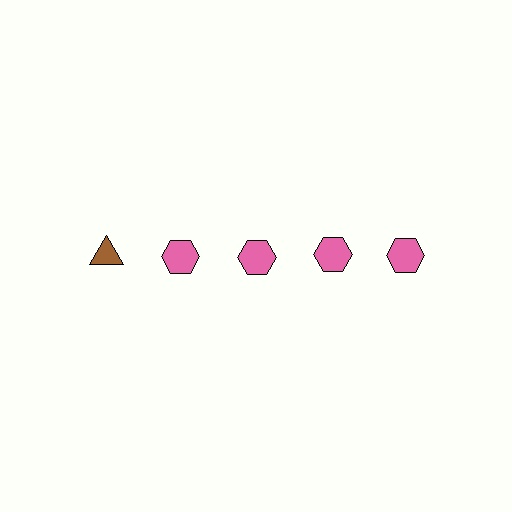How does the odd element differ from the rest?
It differs in both color (brown instead of pink) and shape (triangle instead of hexagon).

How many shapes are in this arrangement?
There are 5 shapes arranged in a grid pattern.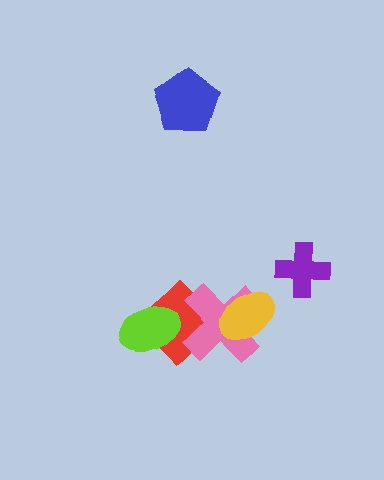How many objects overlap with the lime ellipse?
1 object overlaps with the lime ellipse.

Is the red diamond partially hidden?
Yes, it is partially covered by another shape.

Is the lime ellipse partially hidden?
No, no other shape covers it.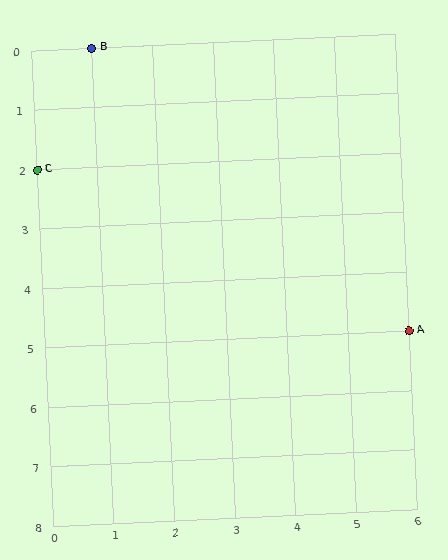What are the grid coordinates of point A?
Point A is at grid coordinates (6, 5).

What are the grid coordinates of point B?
Point B is at grid coordinates (1, 0).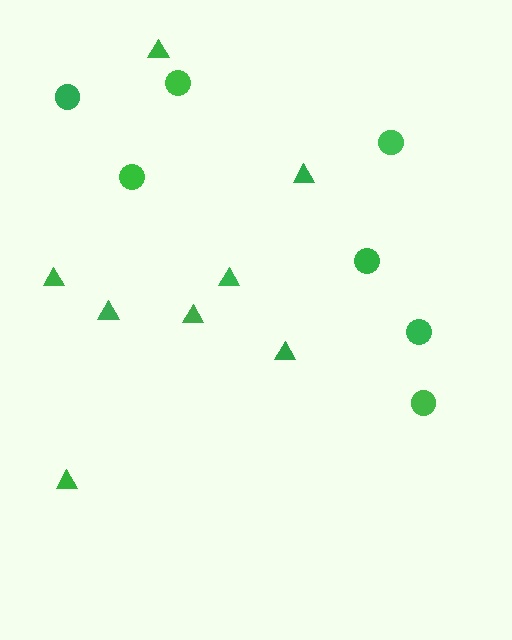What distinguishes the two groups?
There are 2 groups: one group of triangles (8) and one group of circles (7).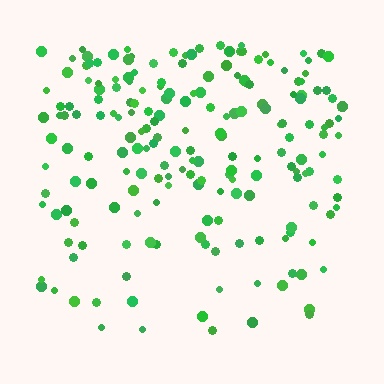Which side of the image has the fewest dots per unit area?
The bottom.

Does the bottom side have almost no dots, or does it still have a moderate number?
Still a moderate number, just noticeably fewer than the top.